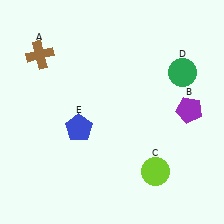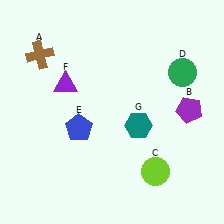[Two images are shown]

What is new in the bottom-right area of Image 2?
A teal hexagon (G) was added in the bottom-right area of Image 2.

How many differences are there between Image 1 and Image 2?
There are 2 differences between the two images.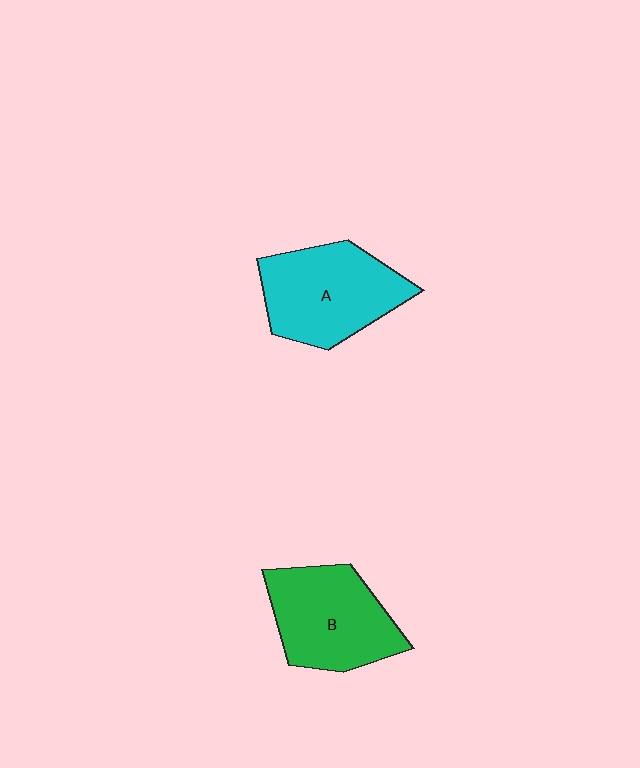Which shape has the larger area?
Shape A (cyan).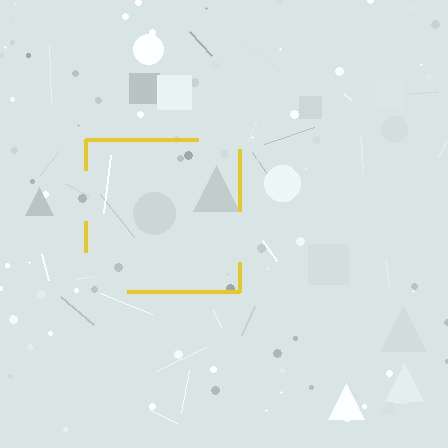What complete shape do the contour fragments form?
The contour fragments form a square.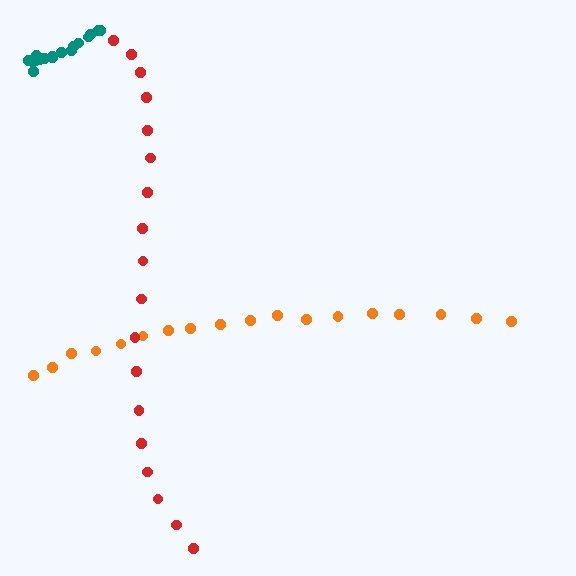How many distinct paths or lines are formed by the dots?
There are 3 distinct paths.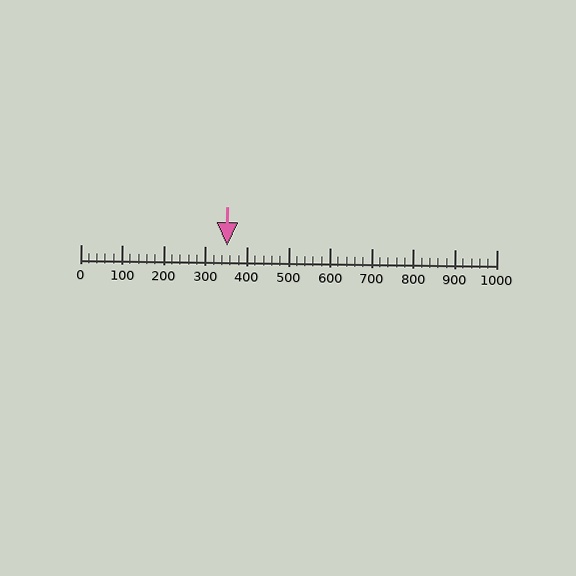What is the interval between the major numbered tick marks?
The major tick marks are spaced 100 units apart.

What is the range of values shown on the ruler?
The ruler shows values from 0 to 1000.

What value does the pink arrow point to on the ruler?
The pink arrow points to approximately 352.